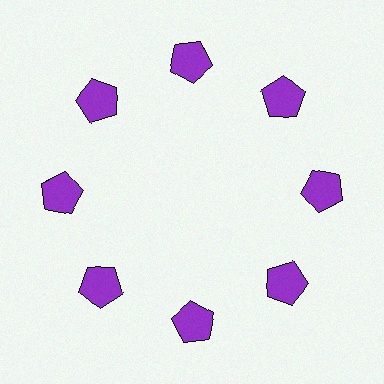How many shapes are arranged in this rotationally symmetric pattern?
There are 8 shapes, arranged in 8 groups of 1.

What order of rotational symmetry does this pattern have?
This pattern has 8-fold rotational symmetry.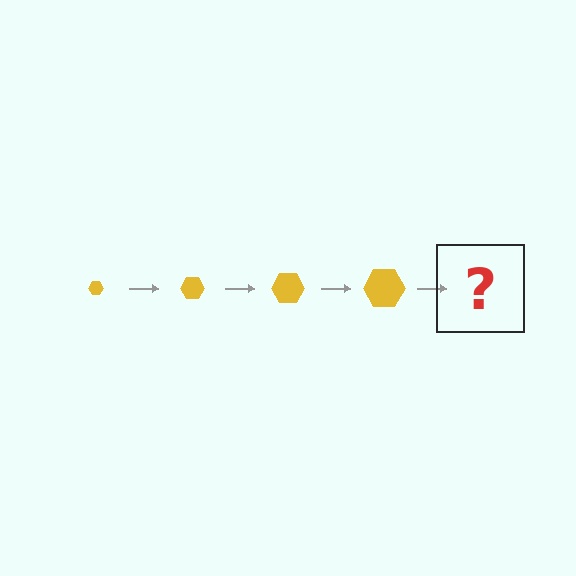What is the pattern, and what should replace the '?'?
The pattern is that the hexagon gets progressively larger each step. The '?' should be a yellow hexagon, larger than the previous one.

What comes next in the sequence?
The next element should be a yellow hexagon, larger than the previous one.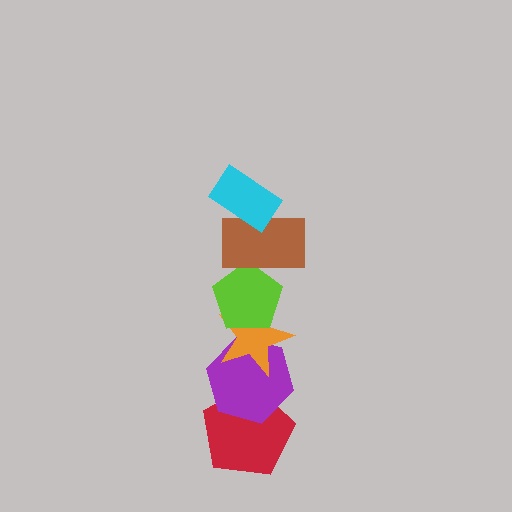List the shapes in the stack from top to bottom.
From top to bottom: the cyan rectangle, the brown rectangle, the lime pentagon, the orange star, the purple hexagon, the red pentagon.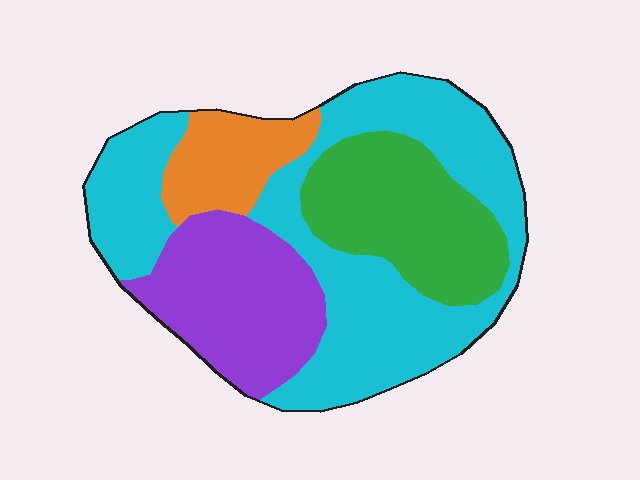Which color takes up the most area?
Cyan, at roughly 45%.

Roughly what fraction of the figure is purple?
Purple takes up about one fifth (1/5) of the figure.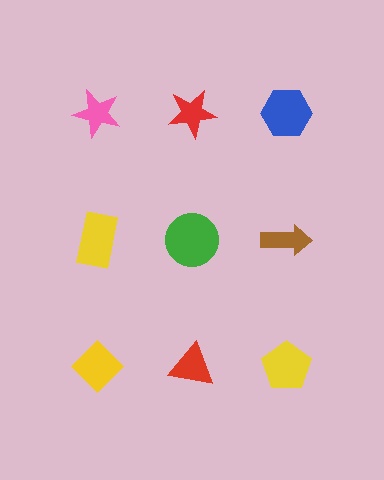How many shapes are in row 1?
3 shapes.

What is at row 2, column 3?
A brown arrow.